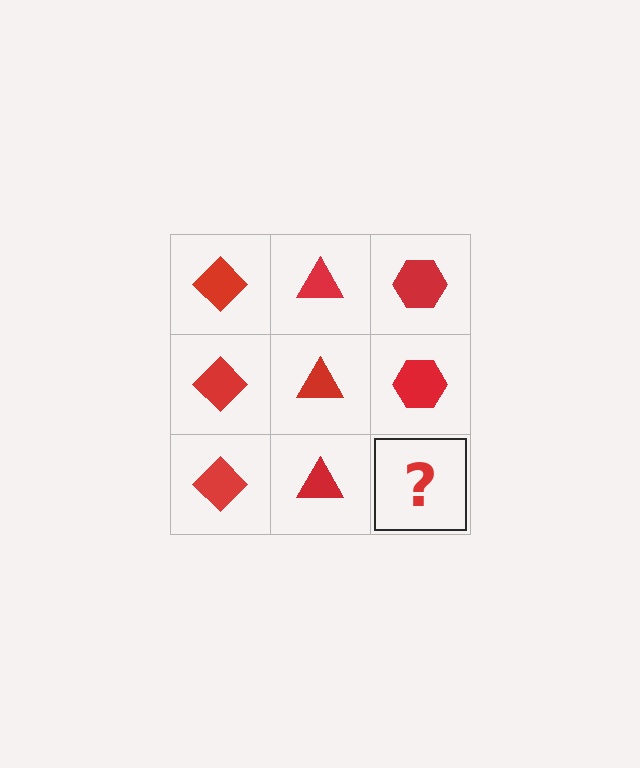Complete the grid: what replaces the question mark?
The question mark should be replaced with a red hexagon.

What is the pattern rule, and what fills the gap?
The rule is that each column has a consistent shape. The gap should be filled with a red hexagon.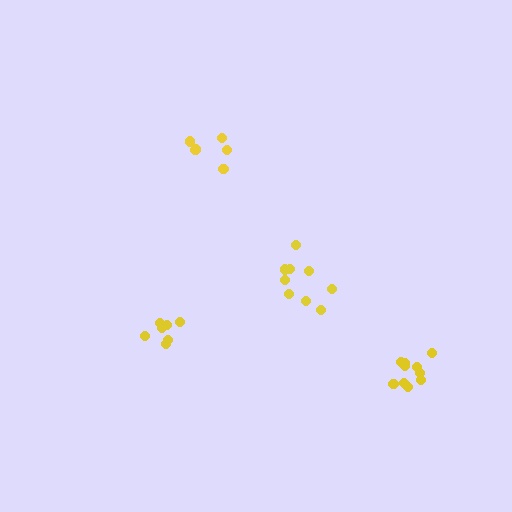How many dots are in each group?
Group 1: 9 dots, Group 2: 7 dots, Group 3: 6 dots, Group 4: 10 dots (32 total).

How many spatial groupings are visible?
There are 4 spatial groupings.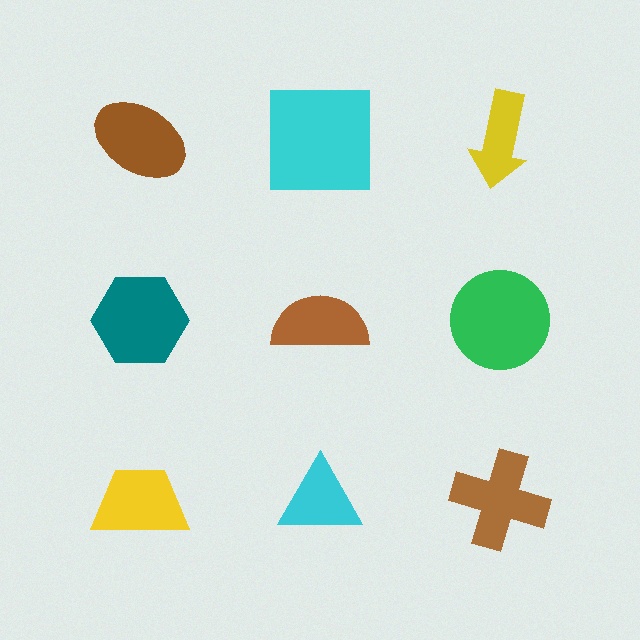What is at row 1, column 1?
A brown ellipse.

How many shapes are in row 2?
3 shapes.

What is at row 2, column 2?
A brown semicircle.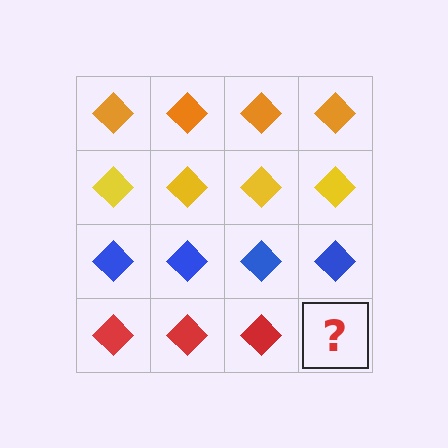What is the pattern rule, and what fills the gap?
The rule is that each row has a consistent color. The gap should be filled with a red diamond.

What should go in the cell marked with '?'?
The missing cell should contain a red diamond.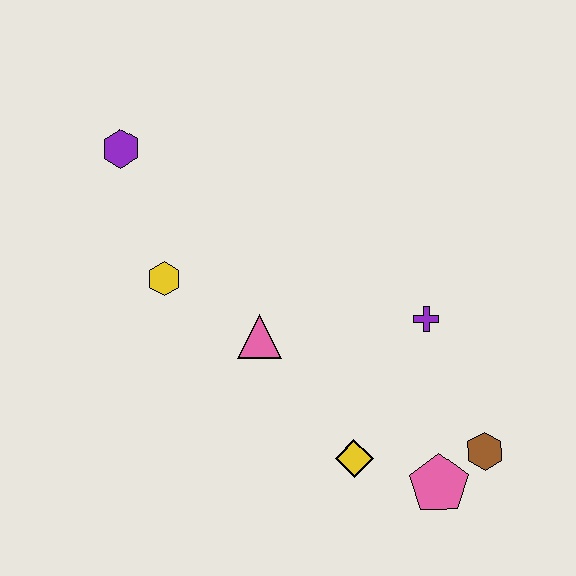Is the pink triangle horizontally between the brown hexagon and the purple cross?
No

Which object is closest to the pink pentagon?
The brown hexagon is closest to the pink pentagon.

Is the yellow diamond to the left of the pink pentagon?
Yes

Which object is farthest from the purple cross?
The purple hexagon is farthest from the purple cross.